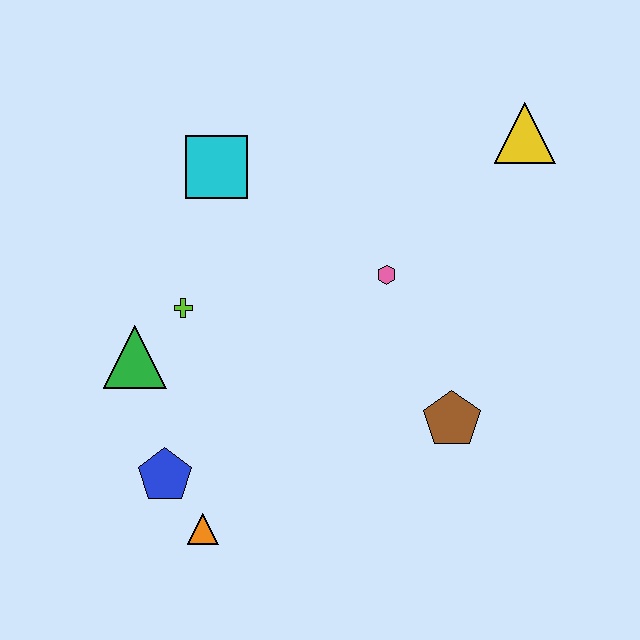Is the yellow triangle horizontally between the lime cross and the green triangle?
No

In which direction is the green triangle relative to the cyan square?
The green triangle is below the cyan square.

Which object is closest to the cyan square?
The lime cross is closest to the cyan square.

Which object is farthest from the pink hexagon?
The orange triangle is farthest from the pink hexagon.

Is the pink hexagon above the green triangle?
Yes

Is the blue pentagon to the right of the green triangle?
Yes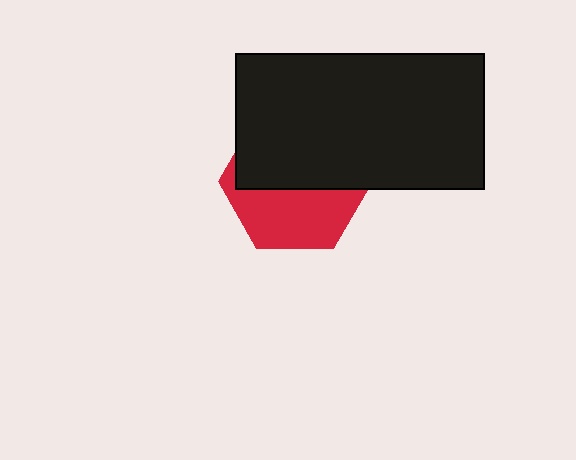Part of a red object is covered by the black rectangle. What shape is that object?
It is a hexagon.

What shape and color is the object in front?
The object in front is a black rectangle.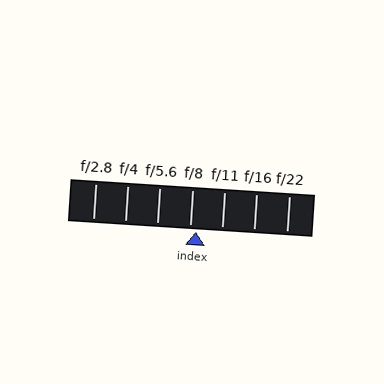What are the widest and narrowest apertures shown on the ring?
The widest aperture shown is f/2.8 and the narrowest is f/22.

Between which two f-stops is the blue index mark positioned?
The index mark is between f/8 and f/11.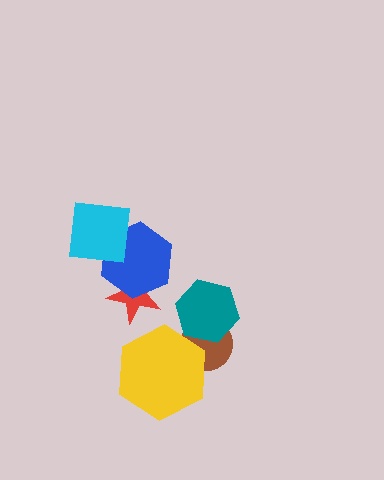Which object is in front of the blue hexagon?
The cyan square is in front of the blue hexagon.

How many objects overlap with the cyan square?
1 object overlaps with the cyan square.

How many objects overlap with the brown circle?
2 objects overlap with the brown circle.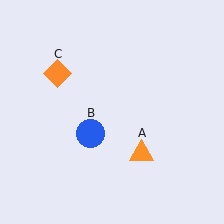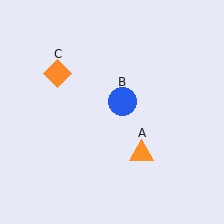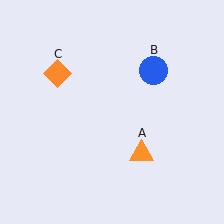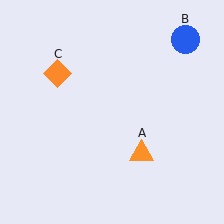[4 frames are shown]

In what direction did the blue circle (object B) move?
The blue circle (object B) moved up and to the right.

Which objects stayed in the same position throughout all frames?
Orange triangle (object A) and orange diamond (object C) remained stationary.